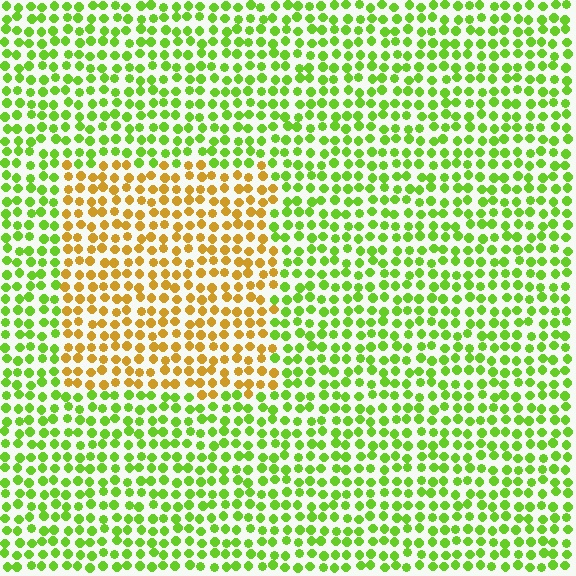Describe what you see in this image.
The image is filled with small lime elements in a uniform arrangement. A rectangle-shaped region is visible where the elements are tinted to a slightly different hue, forming a subtle color boundary.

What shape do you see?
I see a rectangle.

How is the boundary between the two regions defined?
The boundary is defined purely by a slight shift in hue (about 55 degrees). Spacing, size, and orientation are identical on both sides.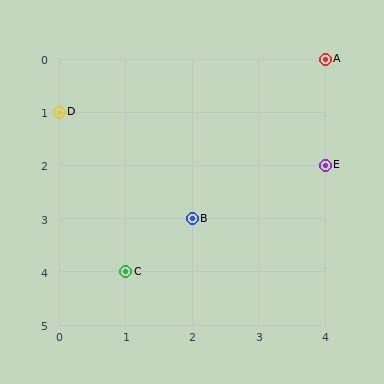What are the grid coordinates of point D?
Point D is at grid coordinates (0, 1).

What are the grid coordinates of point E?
Point E is at grid coordinates (4, 2).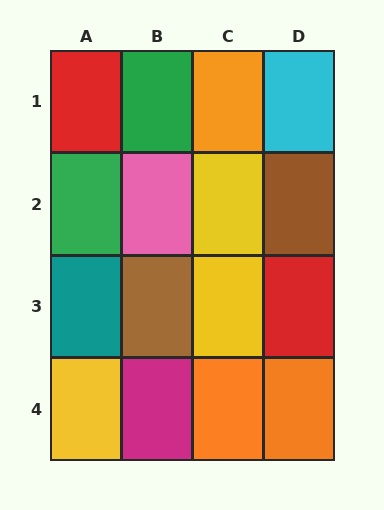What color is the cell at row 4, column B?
Magenta.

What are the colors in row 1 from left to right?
Red, green, orange, cyan.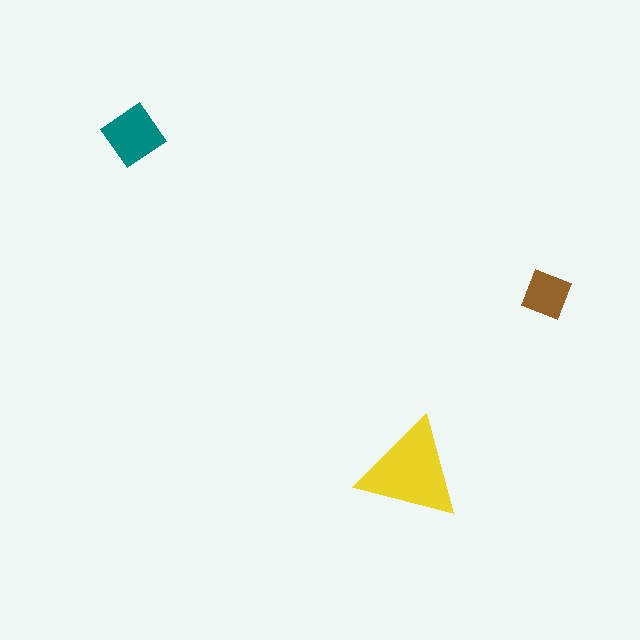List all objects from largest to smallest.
The yellow triangle, the teal diamond, the brown diamond.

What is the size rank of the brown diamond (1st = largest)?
3rd.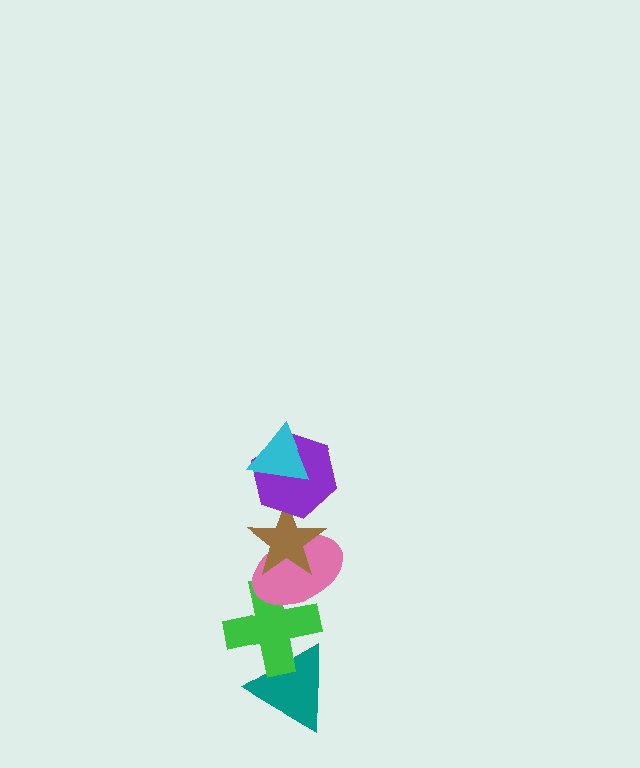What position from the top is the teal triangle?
The teal triangle is 6th from the top.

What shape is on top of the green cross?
The pink ellipse is on top of the green cross.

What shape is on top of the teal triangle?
The green cross is on top of the teal triangle.